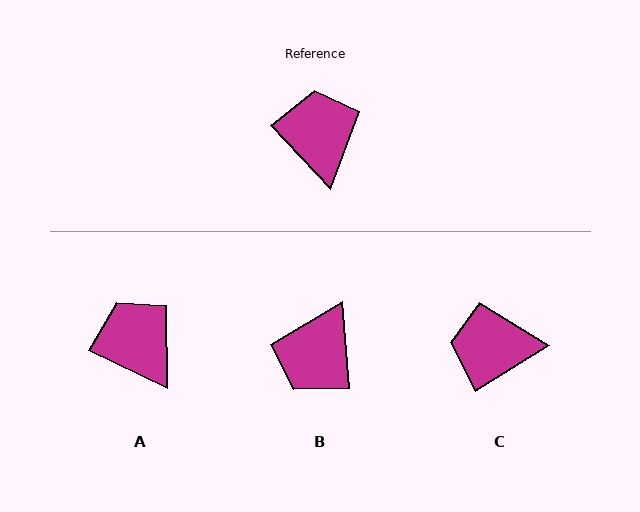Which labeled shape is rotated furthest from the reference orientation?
B, about 142 degrees away.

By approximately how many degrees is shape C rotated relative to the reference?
Approximately 79 degrees counter-clockwise.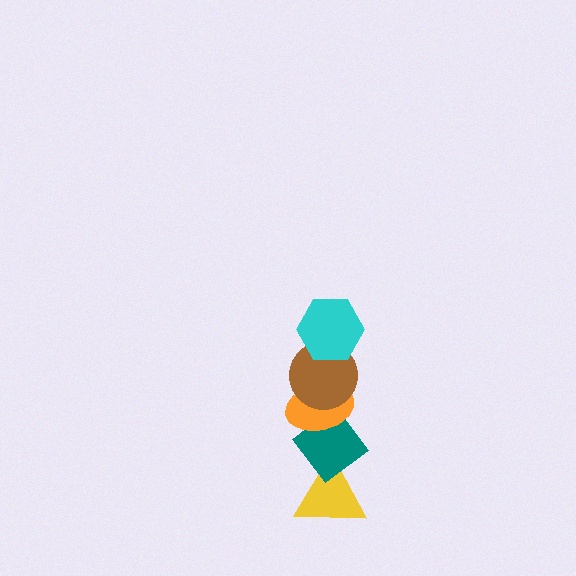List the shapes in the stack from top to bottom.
From top to bottom: the cyan hexagon, the brown circle, the orange ellipse, the teal diamond, the yellow triangle.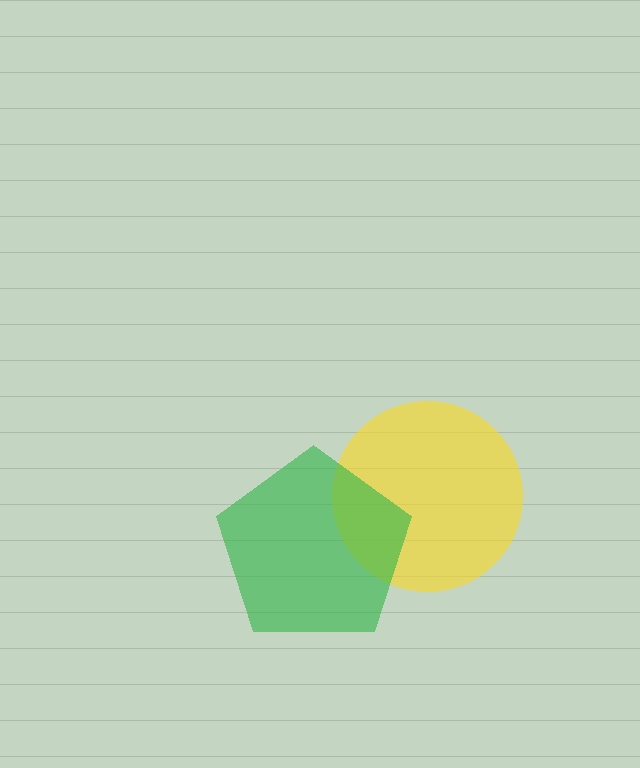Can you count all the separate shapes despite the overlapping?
Yes, there are 2 separate shapes.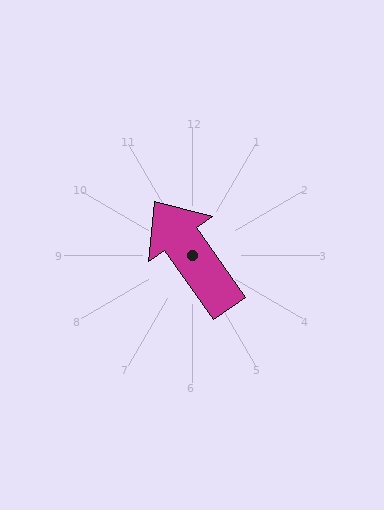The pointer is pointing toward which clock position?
Roughly 11 o'clock.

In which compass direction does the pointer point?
Northwest.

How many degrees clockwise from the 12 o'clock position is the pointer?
Approximately 325 degrees.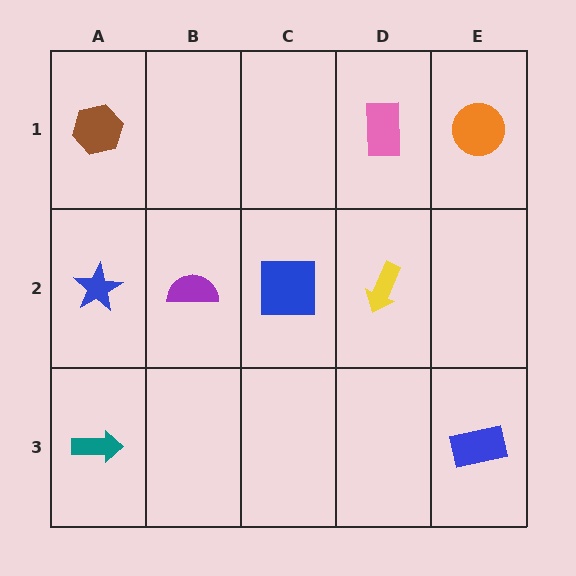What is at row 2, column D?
A yellow arrow.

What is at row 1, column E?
An orange circle.